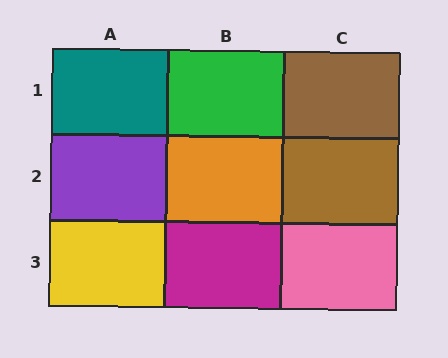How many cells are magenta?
1 cell is magenta.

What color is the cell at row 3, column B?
Magenta.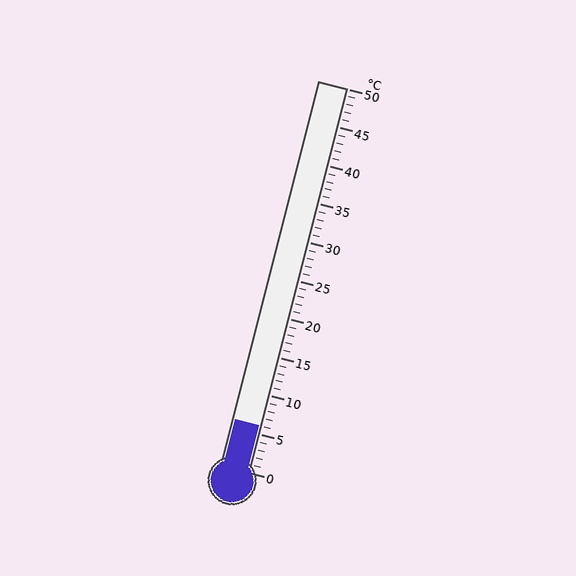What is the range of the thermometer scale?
The thermometer scale ranges from 0°C to 50°C.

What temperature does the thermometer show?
The thermometer shows approximately 6°C.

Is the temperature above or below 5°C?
The temperature is above 5°C.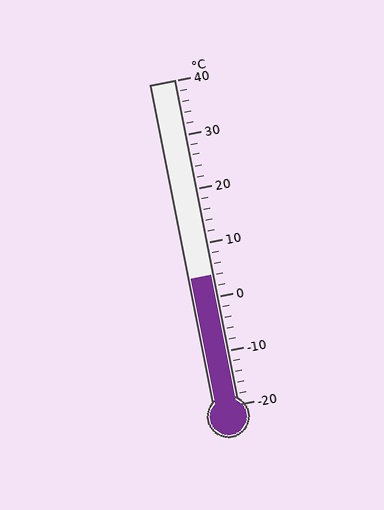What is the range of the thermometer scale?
The thermometer scale ranges from -20°C to 40°C.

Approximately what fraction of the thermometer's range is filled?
The thermometer is filled to approximately 40% of its range.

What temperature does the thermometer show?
The thermometer shows approximately 4°C.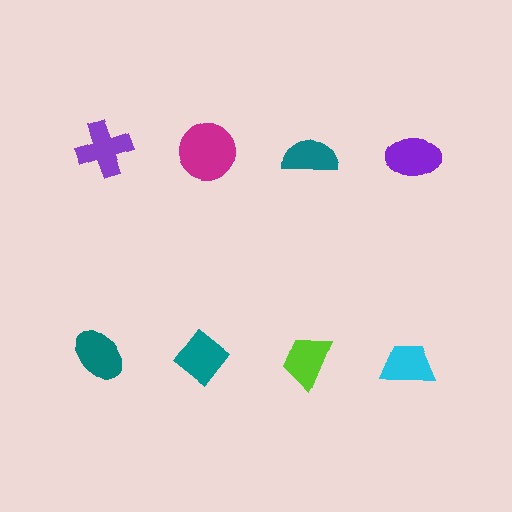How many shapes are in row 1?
4 shapes.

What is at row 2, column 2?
A teal diamond.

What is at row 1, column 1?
A purple cross.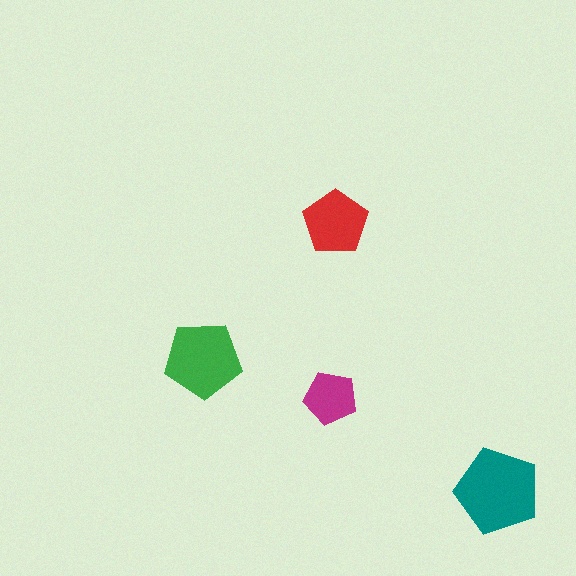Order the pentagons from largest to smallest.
the teal one, the green one, the red one, the magenta one.